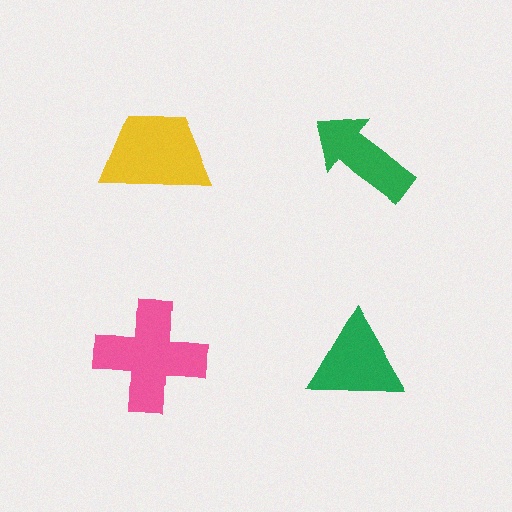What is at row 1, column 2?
A green arrow.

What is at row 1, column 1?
A yellow trapezoid.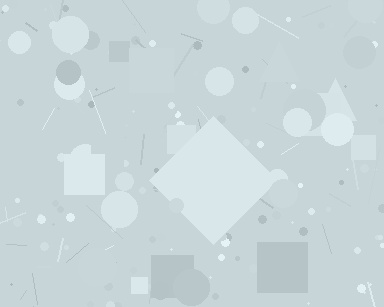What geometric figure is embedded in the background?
A diamond is embedded in the background.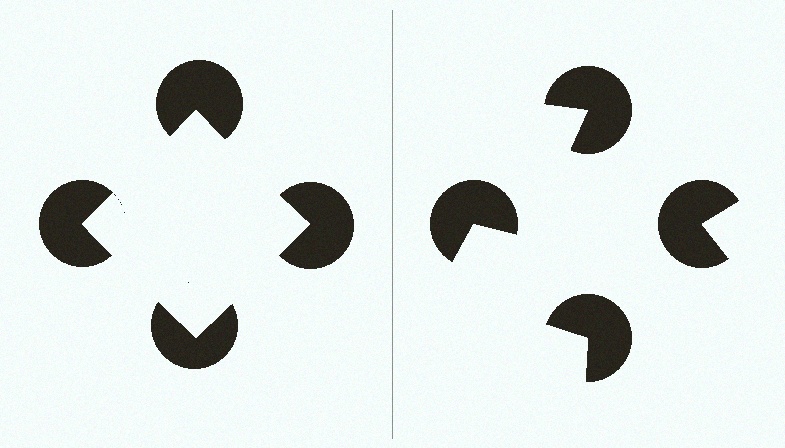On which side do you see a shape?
An illusory square appears on the left side. On the right side the wedge cuts are rotated, so no coherent shape forms.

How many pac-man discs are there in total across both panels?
8 — 4 on each side.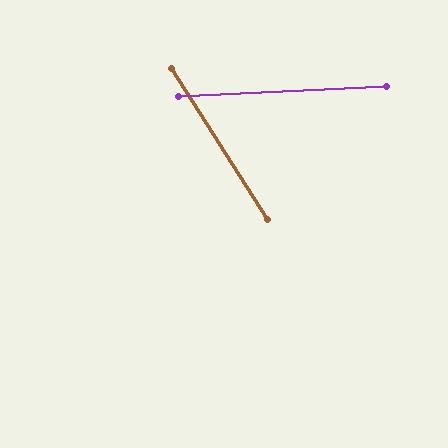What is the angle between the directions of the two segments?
Approximately 60 degrees.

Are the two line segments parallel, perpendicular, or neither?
Neither parallel nor perpendicular — they differ by about 60°.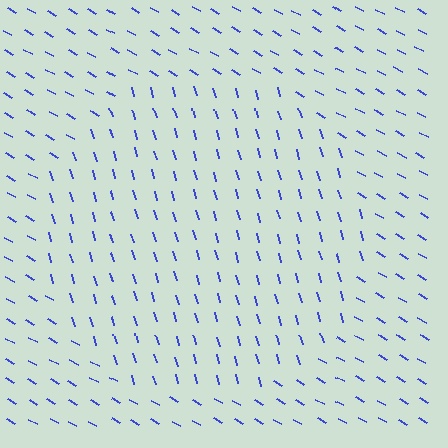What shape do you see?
I see a circle.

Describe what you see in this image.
The image is filled with small blue line segments. A circle region in the image has lines oriented differently from the surrounding lines, creating a visible texture boundary.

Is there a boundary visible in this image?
Yes, there is a texture boundary formed by a change in line orientation.